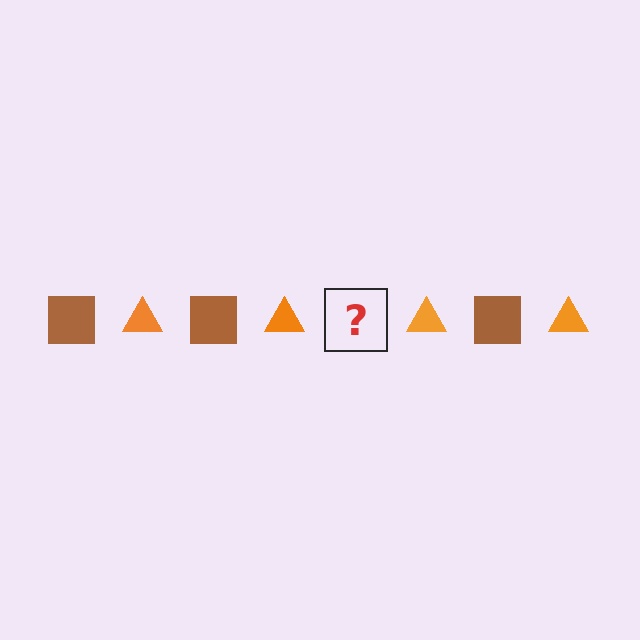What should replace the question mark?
The question mark should be replaced with a brown square.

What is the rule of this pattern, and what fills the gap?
The rule is that the pattern alternates between brown square and orange triangle. The gap should be filled with a brown square.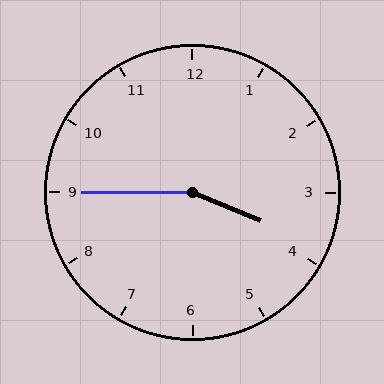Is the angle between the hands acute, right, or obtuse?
It is obtuse.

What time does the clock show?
3:45.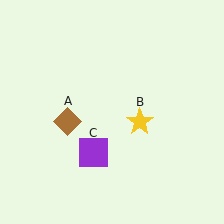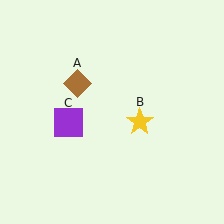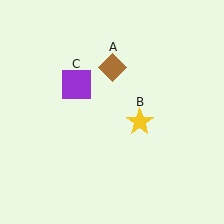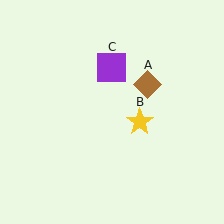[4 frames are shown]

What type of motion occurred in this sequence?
The brown diamond (object A), purple square (object C) rotated clockwise around the center of the scene.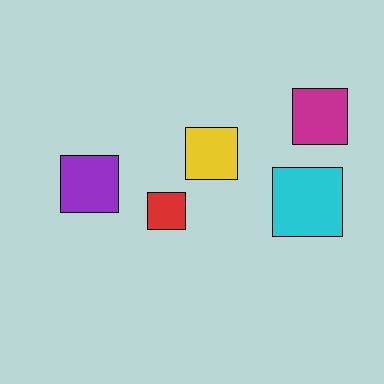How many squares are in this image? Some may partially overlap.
There are 5 squares.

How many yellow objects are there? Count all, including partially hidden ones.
There is 1 yellow object.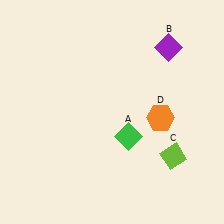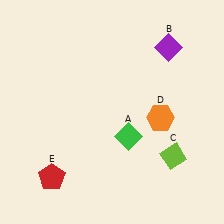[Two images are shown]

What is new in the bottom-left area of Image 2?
A red pentagon (E) was added in the bottom-left area of Image 2.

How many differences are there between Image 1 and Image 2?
There is 1 difference between the two images.